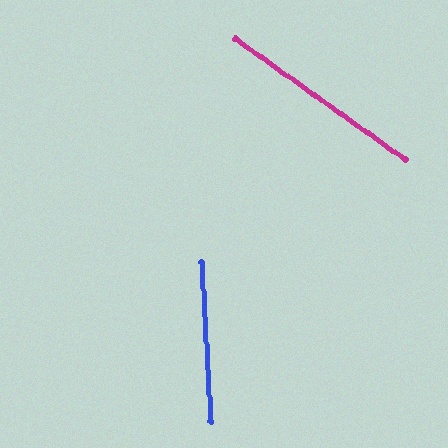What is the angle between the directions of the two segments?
Approximately 52 degrees.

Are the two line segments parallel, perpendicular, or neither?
Neither parallel nor perpendicular — they differ by about 52°.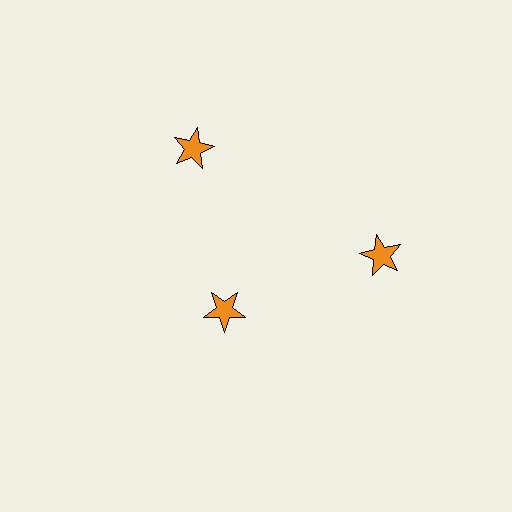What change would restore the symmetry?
The symmetry would be restored by moving it outward, back onto the ring so that all 3 stars sit at equal angles and equal distance from the center.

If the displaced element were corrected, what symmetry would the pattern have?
It would have 3-fold rotational symmetry — the pattern would map onto itself every 120 degrees.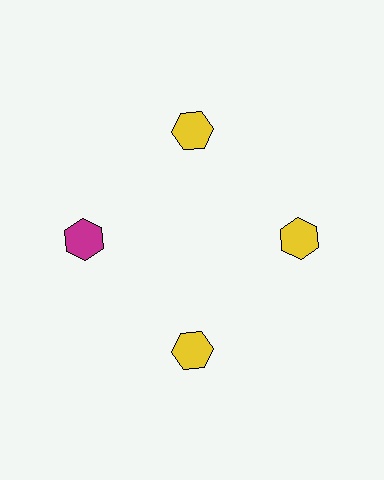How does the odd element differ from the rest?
It has a different color: magenta instead of yellow.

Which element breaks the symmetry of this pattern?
The magenta hexagon at roughly the 9 o'clock position breaks the symmetry. All other shapes are yellow hexagons.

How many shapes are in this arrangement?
There are 4 shapes arranged in a ring pattern.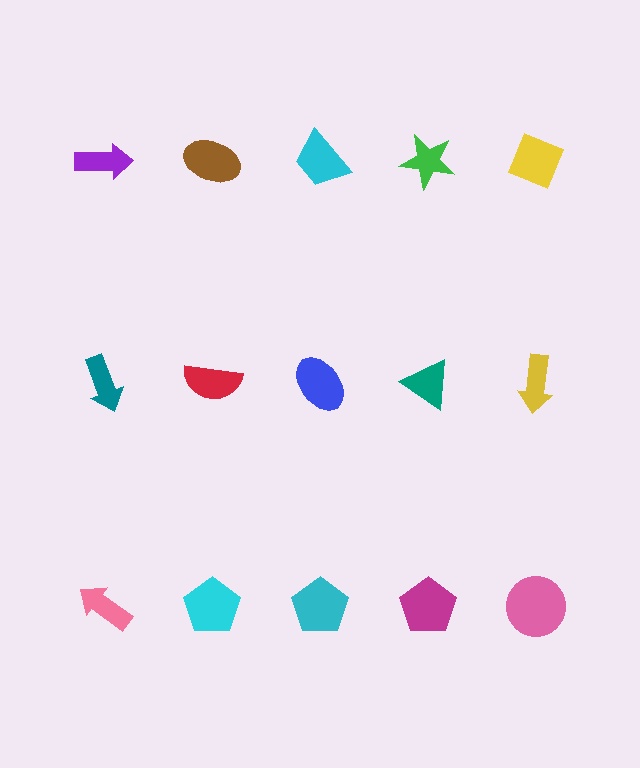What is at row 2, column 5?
A yellow arrow.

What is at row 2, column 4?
A teal triangle.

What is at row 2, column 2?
A red semicircle.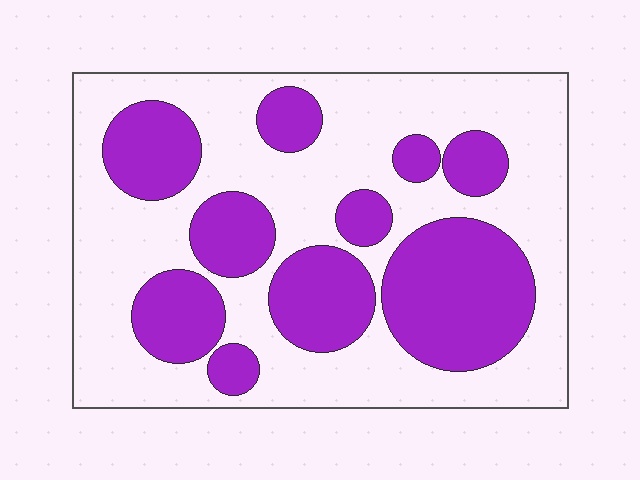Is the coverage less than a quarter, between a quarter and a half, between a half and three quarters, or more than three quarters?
Between a quarter and a half.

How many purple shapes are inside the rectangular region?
10.